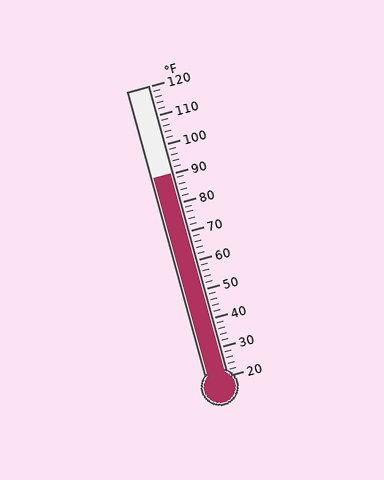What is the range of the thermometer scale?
The thermometer scale ranges from 20°F to 120°F.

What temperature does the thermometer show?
The thermometer shows approximately 90°F.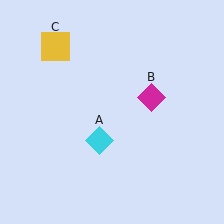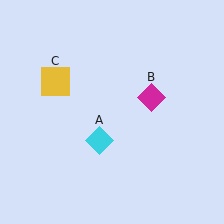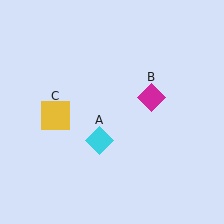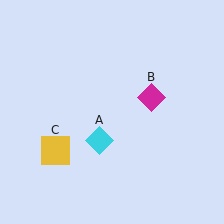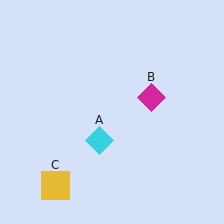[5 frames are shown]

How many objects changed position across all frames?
1 object changed position: yellow square (object C).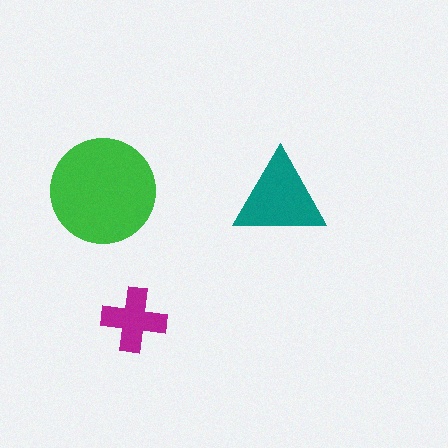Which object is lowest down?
The magenta cross is bottommost.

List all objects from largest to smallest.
The green circle, the teal triangle, the magenta cross.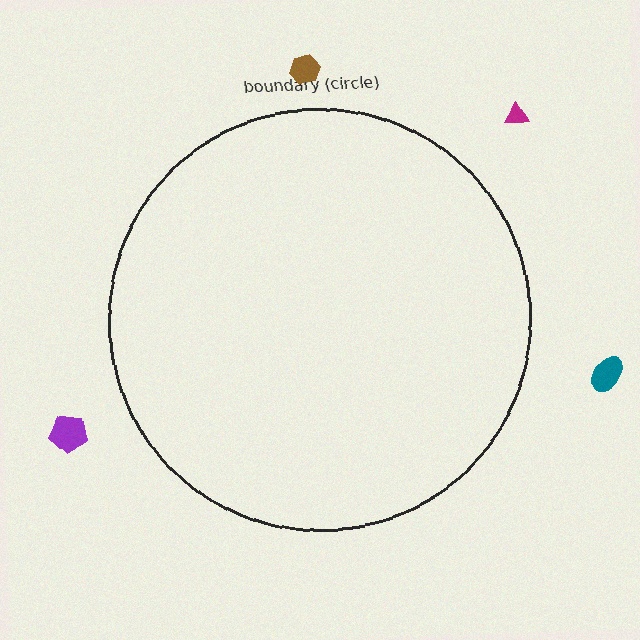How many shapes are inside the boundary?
0 inside, 4 outside.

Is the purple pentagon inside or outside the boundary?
Outside.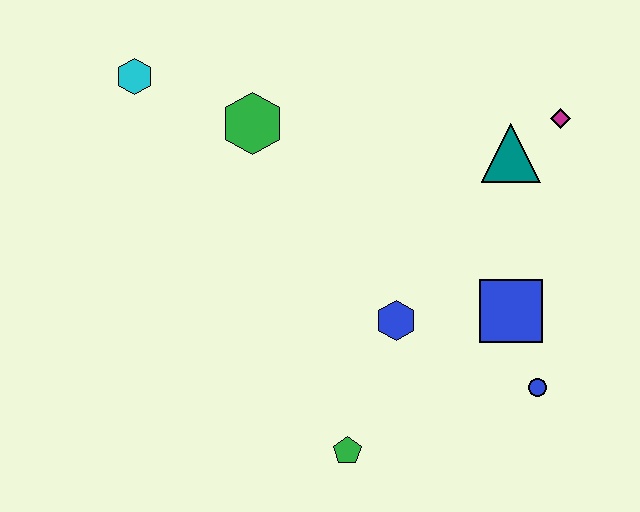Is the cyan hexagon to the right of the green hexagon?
No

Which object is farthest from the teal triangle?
The cyan hexagon is farthest from the teal triangle.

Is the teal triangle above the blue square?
Yes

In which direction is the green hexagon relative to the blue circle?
The green hexagon is to the left of the blue circle.